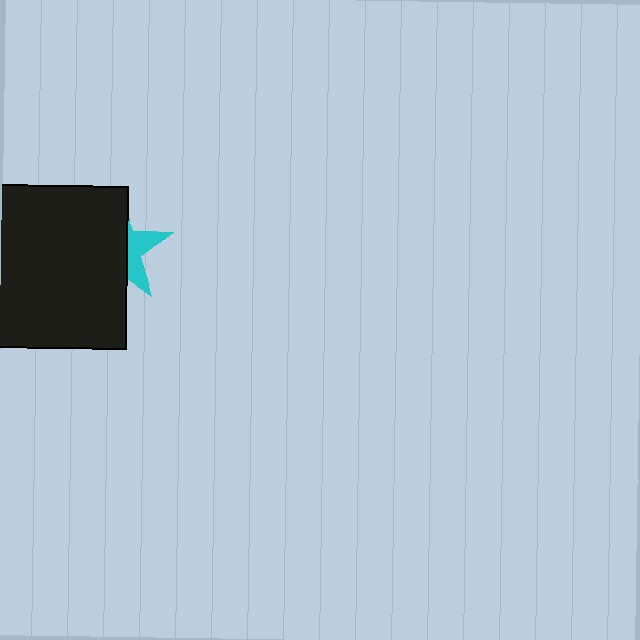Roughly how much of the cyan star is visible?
A small part of it is visible (roughly 33%).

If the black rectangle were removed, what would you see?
You would see the complete cyan star.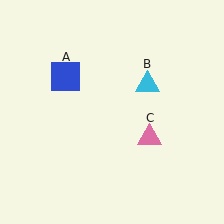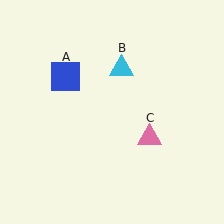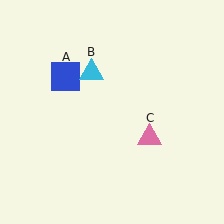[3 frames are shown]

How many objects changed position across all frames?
1 object changed position: cyan triangle (object B).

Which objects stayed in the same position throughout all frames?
Blue square (object A) and pink triangle (object C) remained stationary.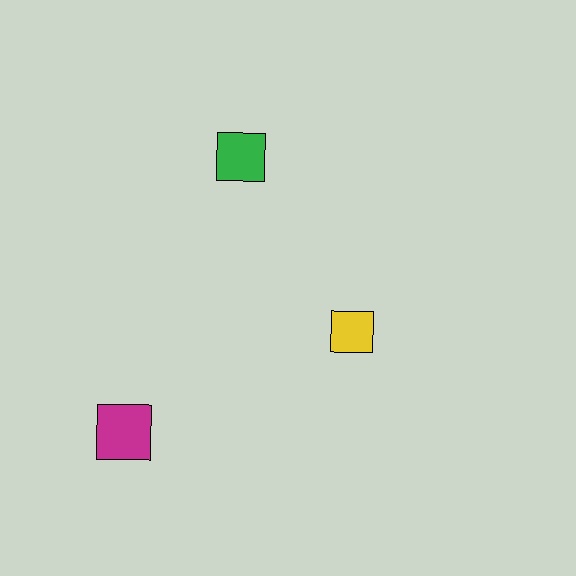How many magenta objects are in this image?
There is 1 magenta object.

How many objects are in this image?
There are 3 objects.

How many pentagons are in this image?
There are no pentagons.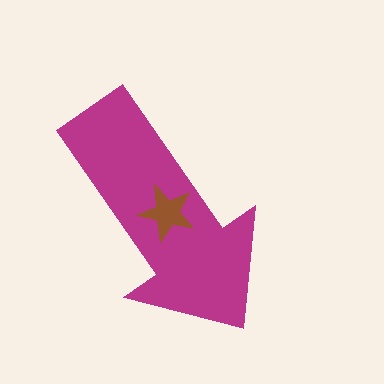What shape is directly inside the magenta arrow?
The brown star.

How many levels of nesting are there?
2.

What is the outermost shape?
The magenta arrow.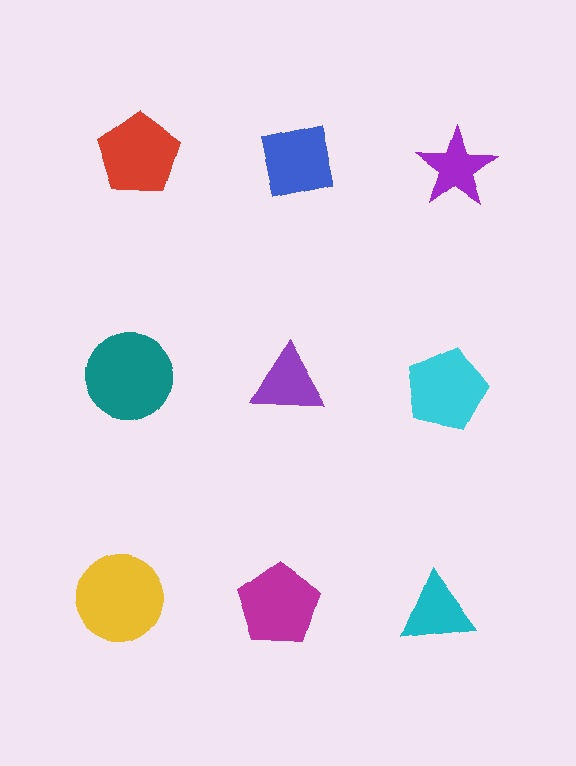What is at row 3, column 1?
A yellow circle.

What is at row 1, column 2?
A blue square.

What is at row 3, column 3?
A cyan triangle.